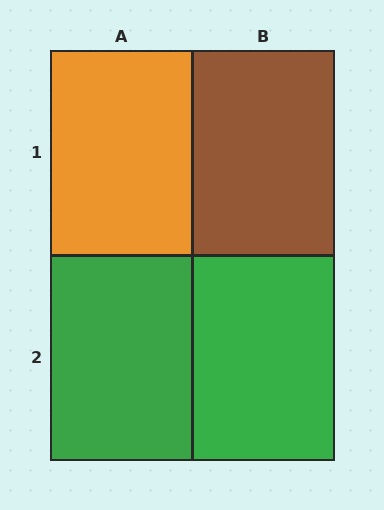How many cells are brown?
1 cell is brown.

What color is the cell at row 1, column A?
Orange.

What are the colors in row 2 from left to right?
Green, green.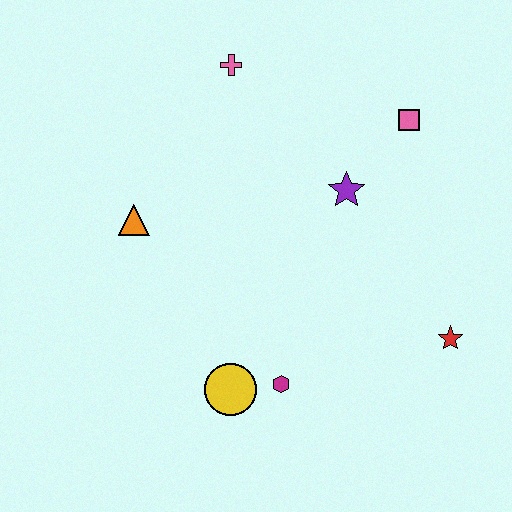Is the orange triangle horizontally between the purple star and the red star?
No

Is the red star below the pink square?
Yes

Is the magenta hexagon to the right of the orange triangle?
Yes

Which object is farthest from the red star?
The pink cross is farthest from the red star.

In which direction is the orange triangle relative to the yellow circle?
The orange triangle is above the yellow circle.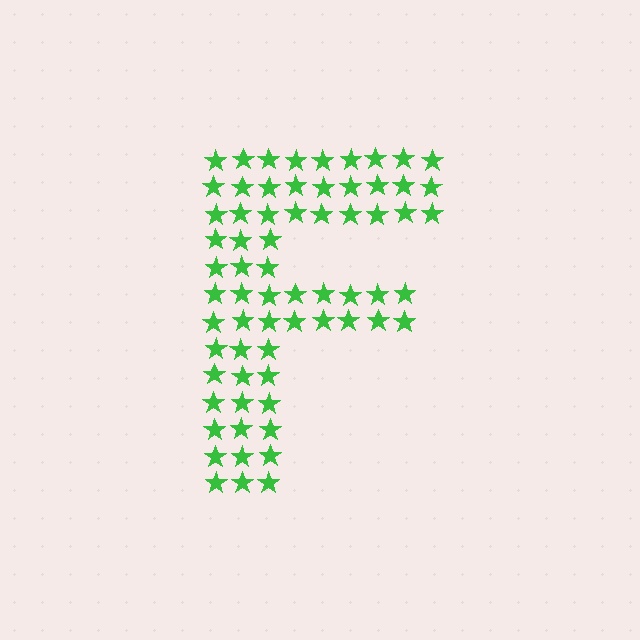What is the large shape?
The large shape is the letter F.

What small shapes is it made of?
It is made of small stars.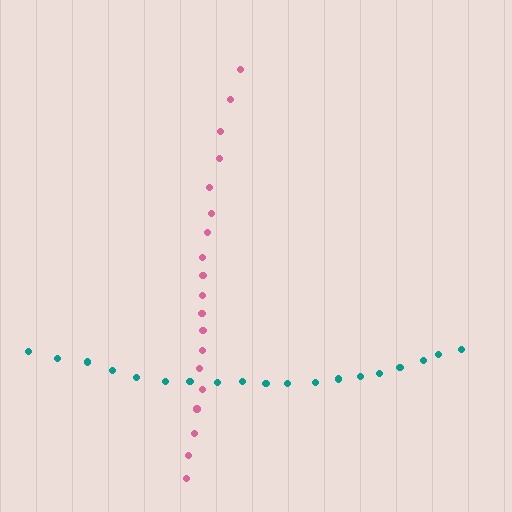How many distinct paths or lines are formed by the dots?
There are 2 distinct paths.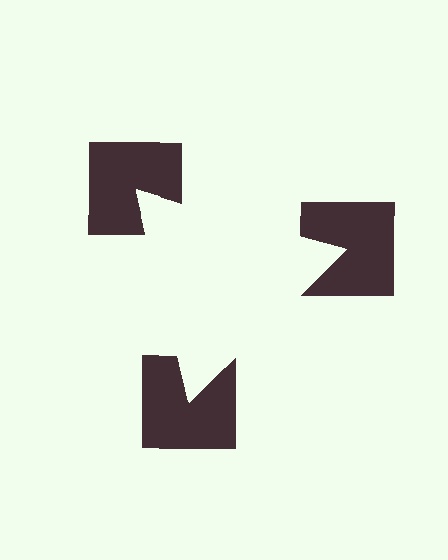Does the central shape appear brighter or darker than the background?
It typically appears slightly brighter than the background, even though no actual brightness change is drawn.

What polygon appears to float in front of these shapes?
An illusory triangle — its edges are inferred from the aligned wedge cuts in the notched squares, not physically drawn.